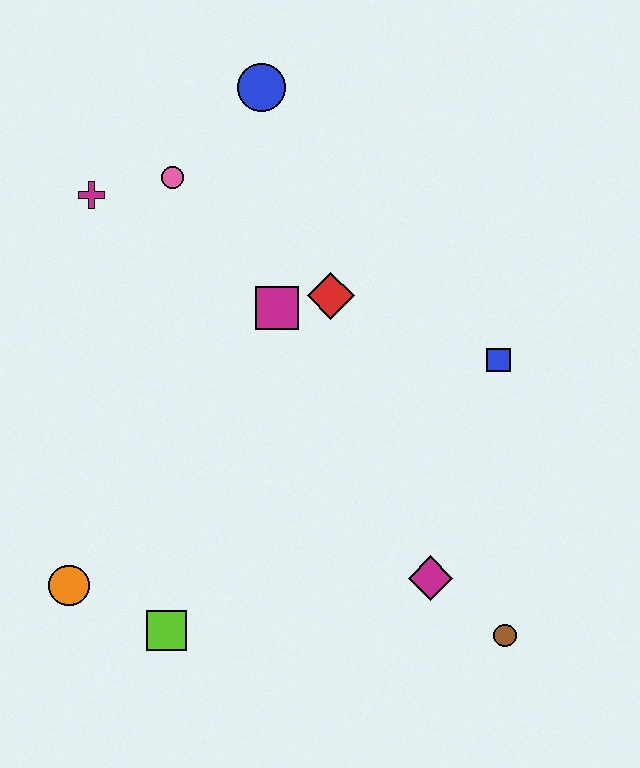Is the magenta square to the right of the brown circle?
No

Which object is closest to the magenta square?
The red diamond is closest to the magenta square.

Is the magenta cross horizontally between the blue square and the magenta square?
No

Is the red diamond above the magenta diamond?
Yes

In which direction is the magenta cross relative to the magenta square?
The magenta cross is to the left of the magenta square.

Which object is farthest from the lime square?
The blue circle is farthest from the lime square.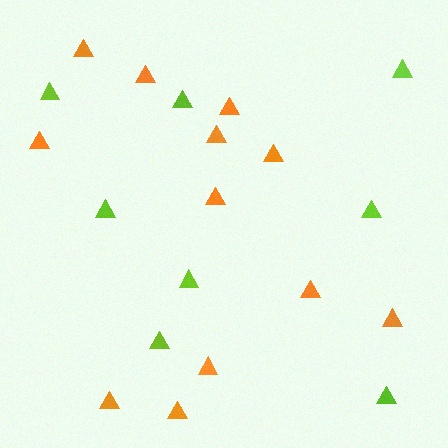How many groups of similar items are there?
There are 2 groups: one group of lime triangles (8) and one group of orange triangles (12).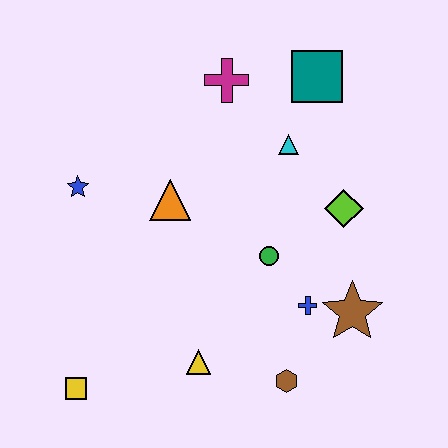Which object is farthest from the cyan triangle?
The yellow square is farthest from the cyan triangle.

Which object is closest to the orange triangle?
The blue star is closest to the orange triangle.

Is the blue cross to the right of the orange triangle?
Yes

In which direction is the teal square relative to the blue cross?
The teal square is above the blue cross.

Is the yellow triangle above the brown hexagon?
Yes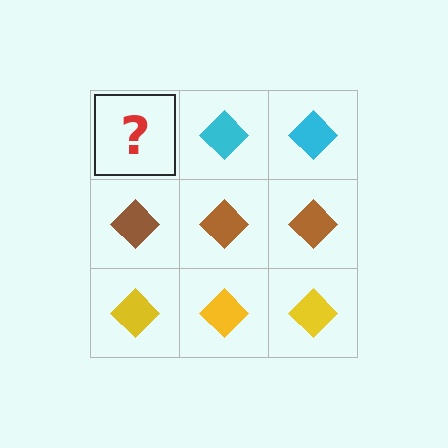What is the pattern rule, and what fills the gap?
The rule is that each row has a consistent color. The gap should be filled with a cyan diamond.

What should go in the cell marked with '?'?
The missing cell should contain a cyan diamond.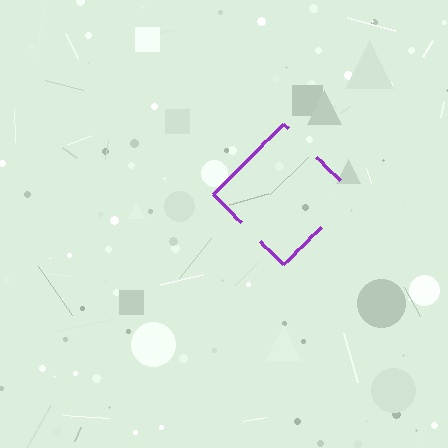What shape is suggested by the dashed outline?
The dashed outline suggests a diamond.